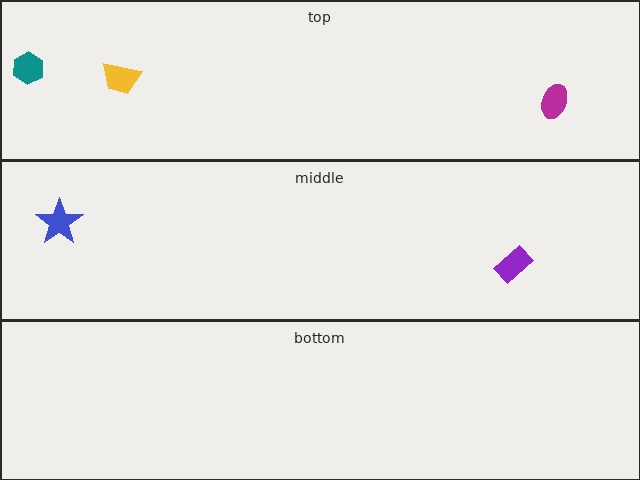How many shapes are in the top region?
3.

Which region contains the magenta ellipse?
The top region.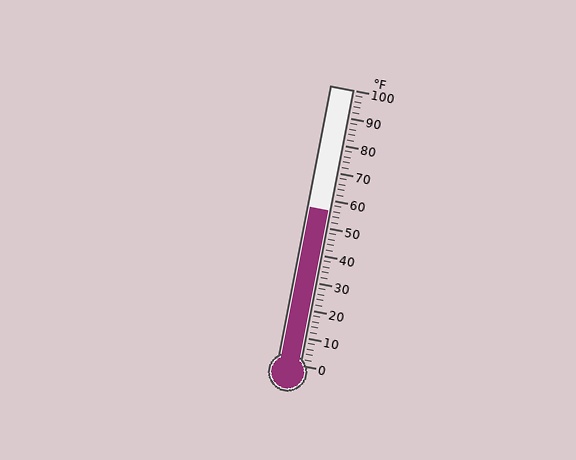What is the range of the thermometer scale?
The thermometer scale ranges from 0°F to 100°F.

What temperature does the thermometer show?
The thermometer shows approximately 56°F.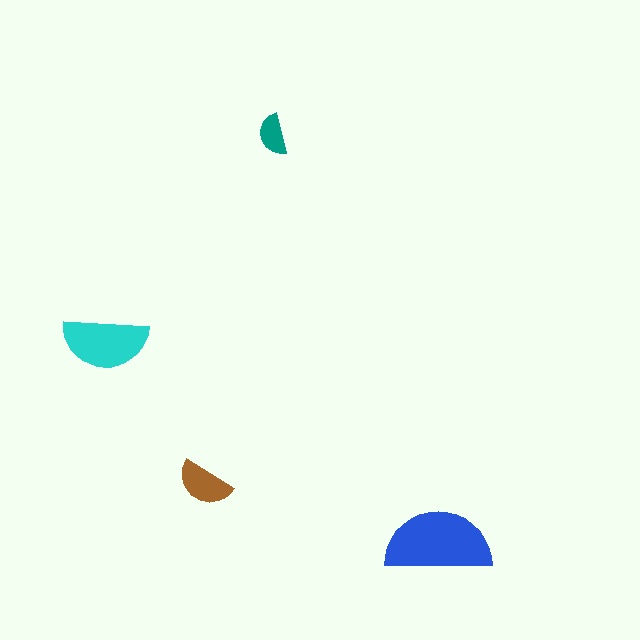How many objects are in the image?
There are 4 objects in the image.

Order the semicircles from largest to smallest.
the blue one, the cyan one, the brown one, the teal one.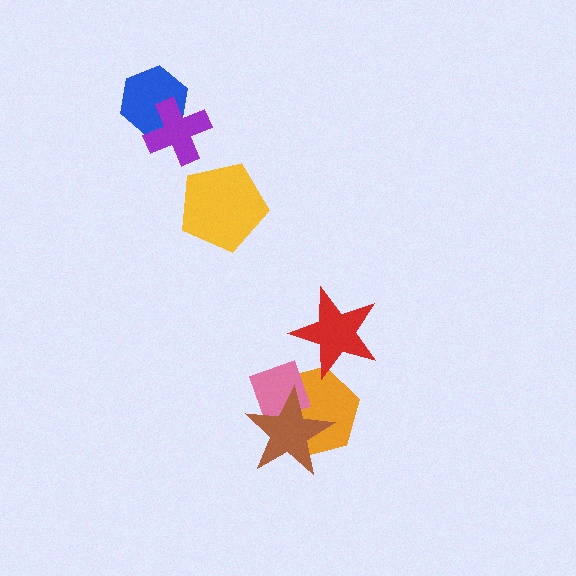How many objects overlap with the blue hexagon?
1 object overlaps with the blue hexagon.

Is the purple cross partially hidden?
No, no other shape covers it.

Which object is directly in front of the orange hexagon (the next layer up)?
The pink diamond is directly in front of the orange hexagon.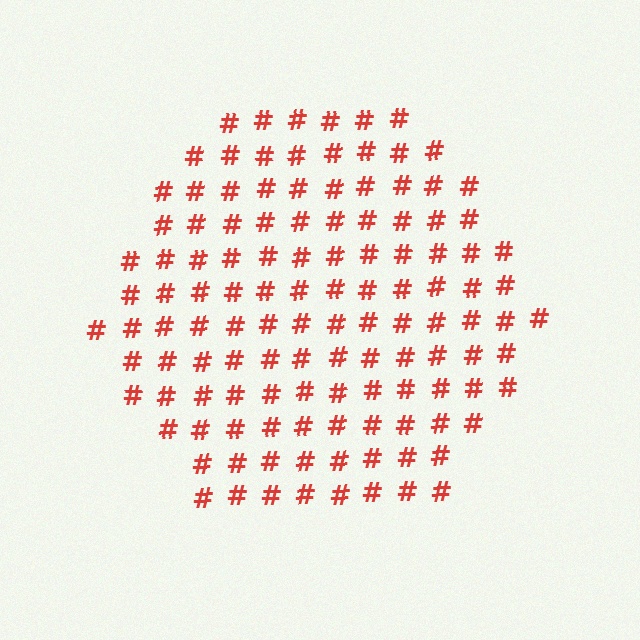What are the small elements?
The small elements are hash symbols.